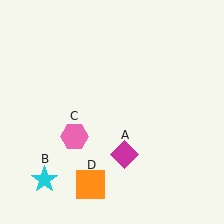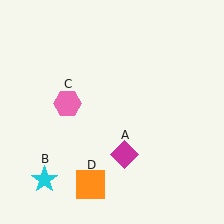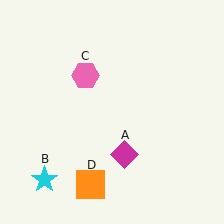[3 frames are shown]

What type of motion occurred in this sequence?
The pink hexagon (object C) rotated clockwise around the center of the scene.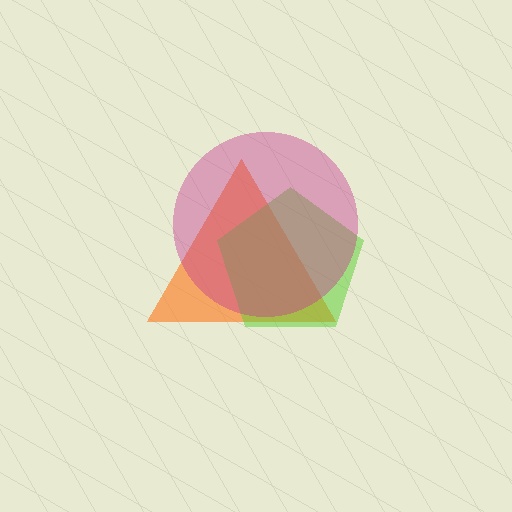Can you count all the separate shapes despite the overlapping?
Yes, there are 3 separate shapes.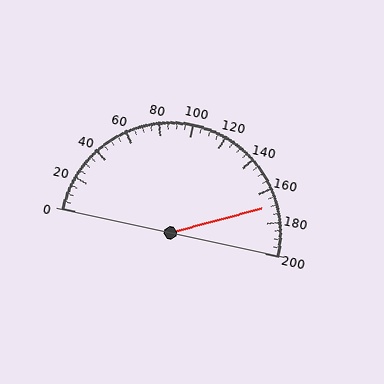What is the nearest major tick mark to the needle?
The nearest major tick mark is 160.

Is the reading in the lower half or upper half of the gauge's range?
The reading is in the upper half of the range (0 to 200).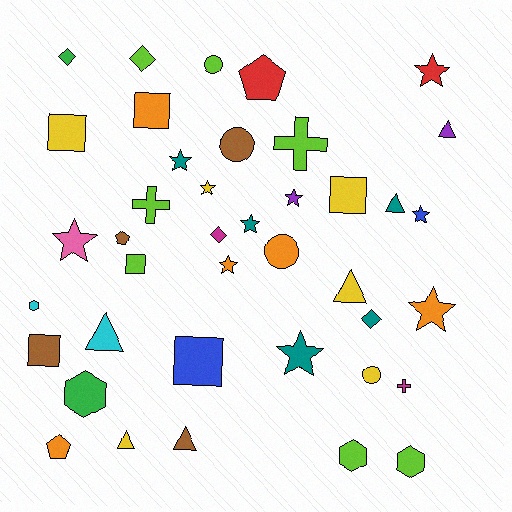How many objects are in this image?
There are 40 objects.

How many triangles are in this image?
There are 6 triangles.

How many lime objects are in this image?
There are 7 lime objects.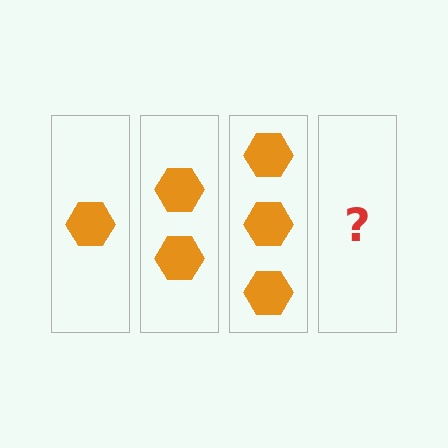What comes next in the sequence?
The next element should be 4 hexagons.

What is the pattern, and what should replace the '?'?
The pattern is that each step adds one more hexagon. The '?' should be 4 hexagons.